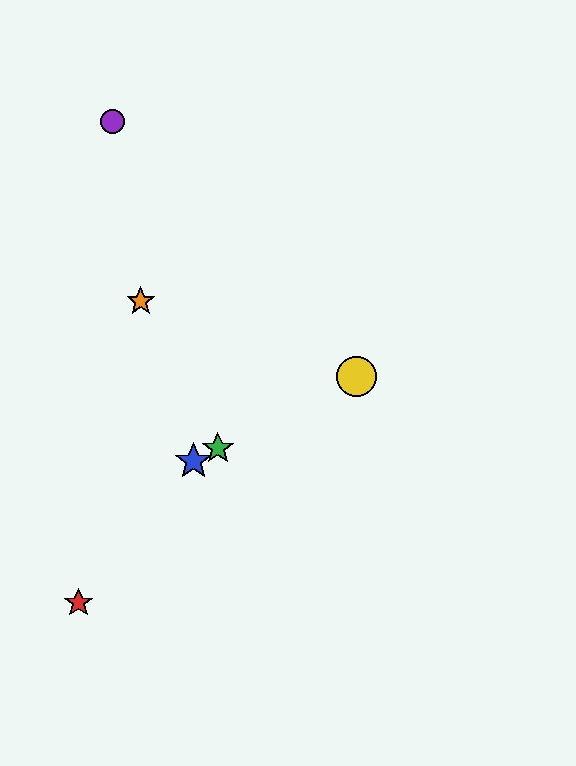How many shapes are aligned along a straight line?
3 shapes (the blue star, the green star, the yellow circle) are aligned along a straight line.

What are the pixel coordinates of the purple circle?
The purple circle is at (112, 121).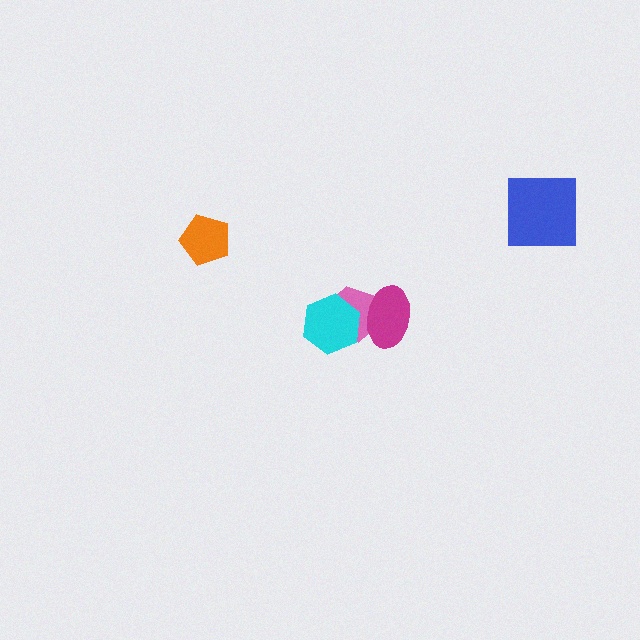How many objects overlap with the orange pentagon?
0 objects overlap with the orange pentagon.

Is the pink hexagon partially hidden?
Yes, it is partially covered by another shape.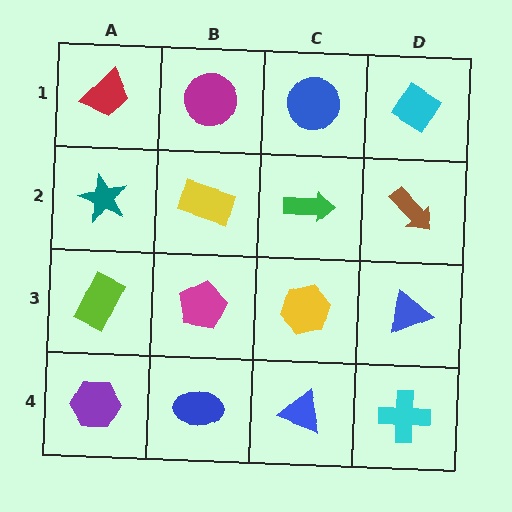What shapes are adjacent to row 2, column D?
A cyan diamond (row 1, column D), a blue triangle (row 3, column D), a green arrow (row 2, column C).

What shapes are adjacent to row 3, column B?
A yellow rectangle (row 2, column B), a blue ellipse (row 4, column B), a lime rectangle (row 3, column A), a yellow hexagon (row 3, column C).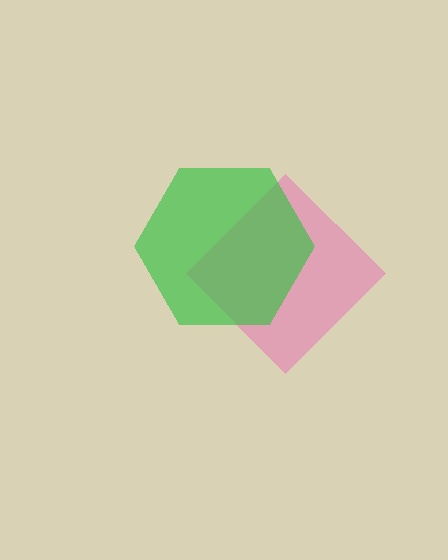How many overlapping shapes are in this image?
There are 2 overlapping shapes in the image.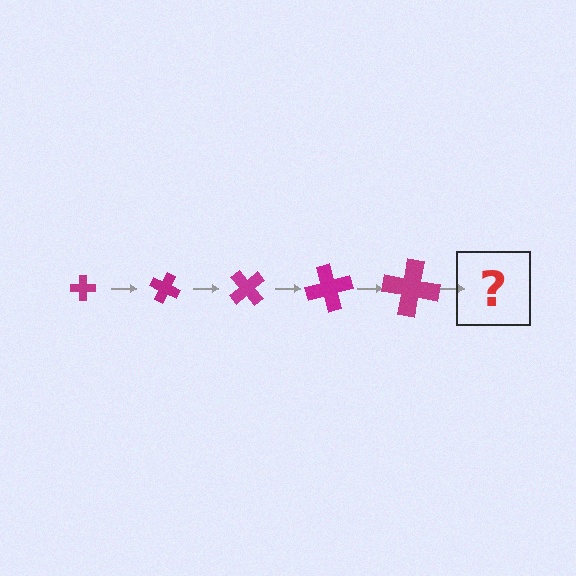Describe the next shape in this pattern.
It should be a cross, larger than the previous one and rotated 125 degrees from the start.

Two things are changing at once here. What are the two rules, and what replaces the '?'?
The two rules are that the cross grows larger each step and it rotates 25 degrees each step. The '?' should be a cross, larger than the previous one and rotated 125 degrees from the start.